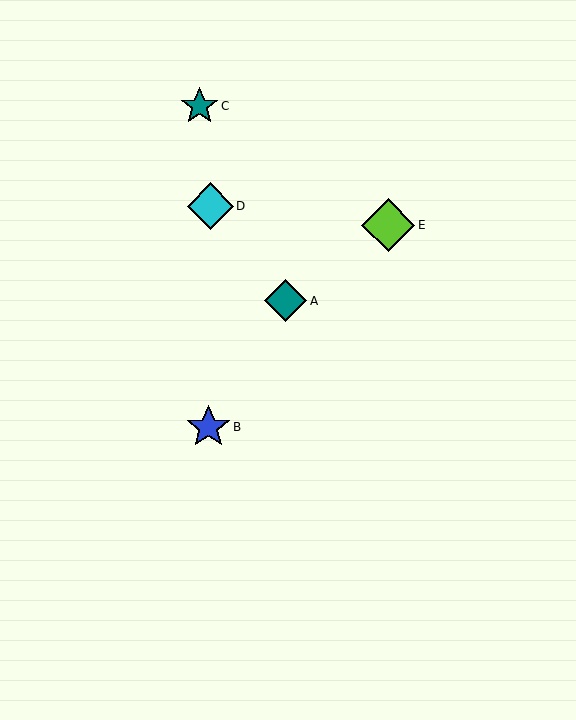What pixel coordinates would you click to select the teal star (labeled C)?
Click at (199, 106) to select the teal star C.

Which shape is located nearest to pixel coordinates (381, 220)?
The lime diamond (labeled E) at (388, 225) is nearest to that location.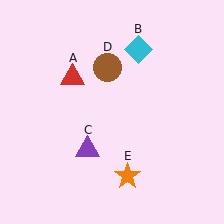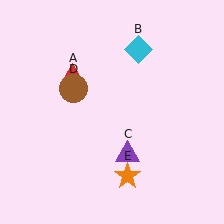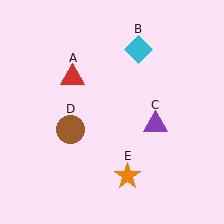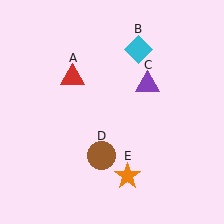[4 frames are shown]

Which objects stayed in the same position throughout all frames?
Red triangle (object A) and cyan diamond (object B) and orange star (object E) remained stationary.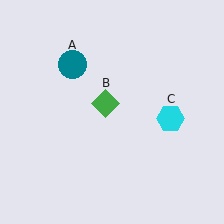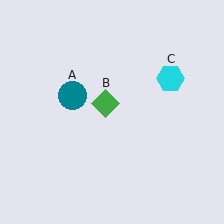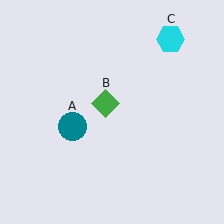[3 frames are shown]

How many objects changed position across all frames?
2 objects changed position: teal circle (object A), cyan hexagon (object C).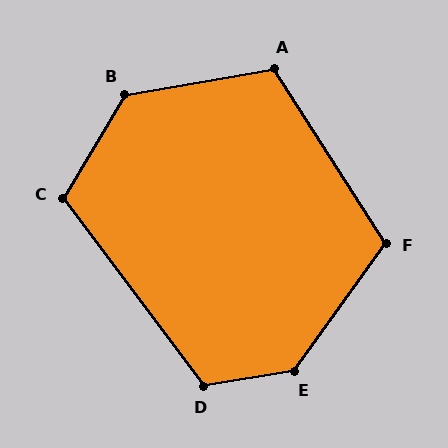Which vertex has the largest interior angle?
E, at approximately 135 degrees.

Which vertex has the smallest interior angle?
F, at approximately 112 degrees.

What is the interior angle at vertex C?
Approximately 112 degrees (obtuse).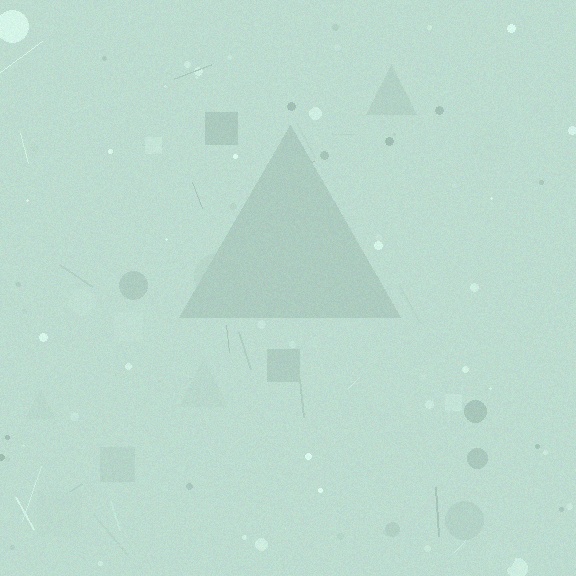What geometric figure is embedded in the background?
A triangle is embedded in the background.